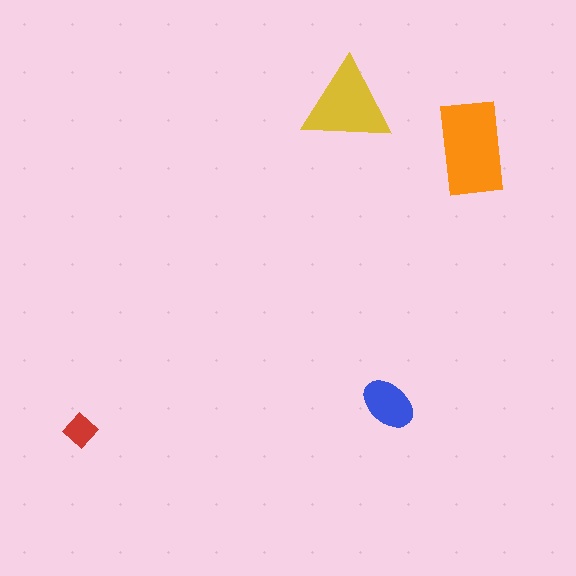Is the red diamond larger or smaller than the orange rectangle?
Smaller.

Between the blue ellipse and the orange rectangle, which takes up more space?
The orange rectangle.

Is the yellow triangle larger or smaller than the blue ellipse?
Larger.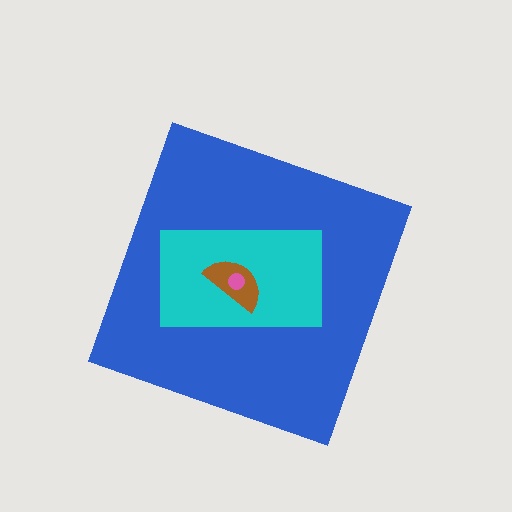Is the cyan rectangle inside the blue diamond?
Yes.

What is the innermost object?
The pink circle.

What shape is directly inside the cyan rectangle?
The brown semicircle.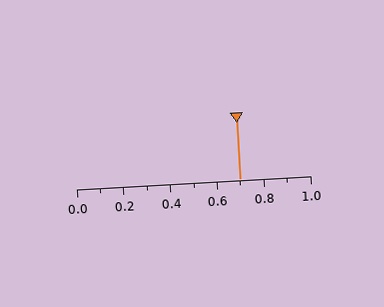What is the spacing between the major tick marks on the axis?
The major ticks are spaced 0.2 apart.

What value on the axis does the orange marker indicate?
The marker indicates approximately 0.7.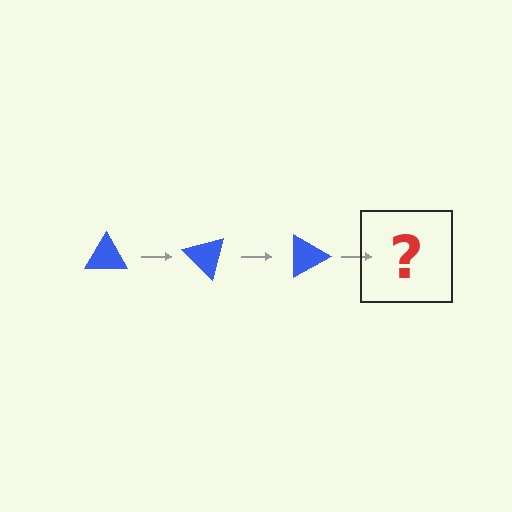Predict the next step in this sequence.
The next step is a blue triangle rotated 135 degrees.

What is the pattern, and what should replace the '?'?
The pattern is that the triangle rotates 45 degrees each step. The '?' should be a blue triangle rotated 135 degrees.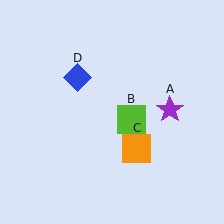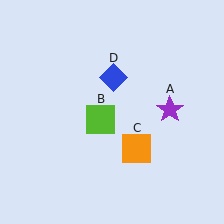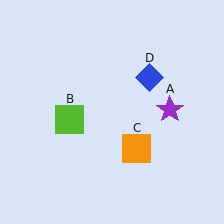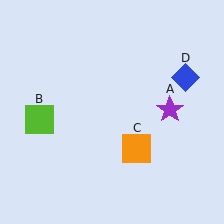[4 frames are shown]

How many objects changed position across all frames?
2 objects changed position: lime square (object B), blue diamond (object D).